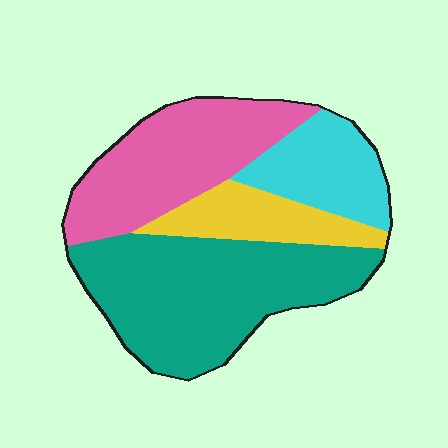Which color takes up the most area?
Teal, at roughly 40%.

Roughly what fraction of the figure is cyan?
Cyan covers 16% of the figure.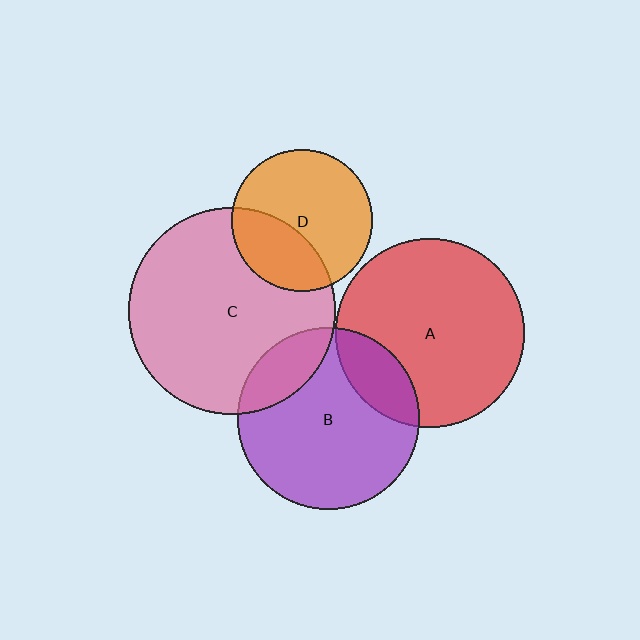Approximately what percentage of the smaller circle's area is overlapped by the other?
Approximately 35%.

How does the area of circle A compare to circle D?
Approximately 1.8 times.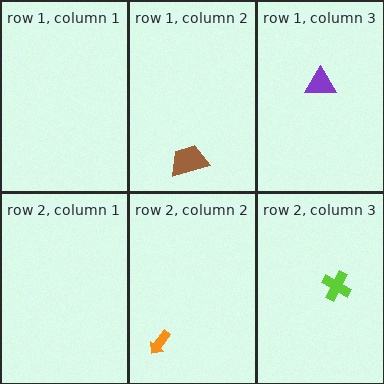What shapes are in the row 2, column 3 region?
The lime cross.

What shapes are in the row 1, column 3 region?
The purple triangle.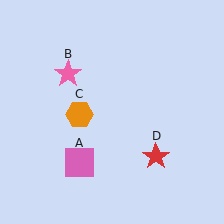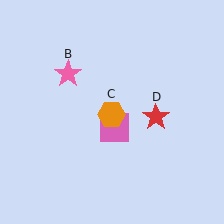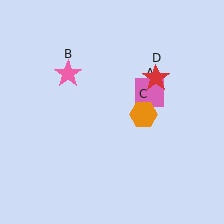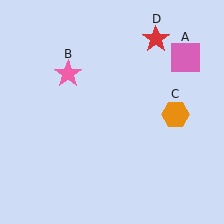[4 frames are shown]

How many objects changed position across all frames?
3 objects changed position: pink square (object A), orange hexagon (object C), red star (object D).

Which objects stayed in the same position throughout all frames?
Pink star (object B) remained stationary.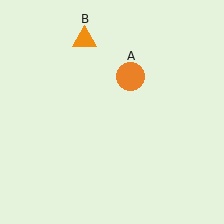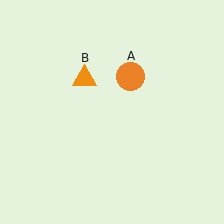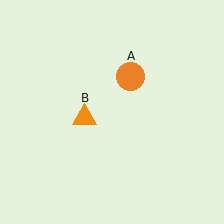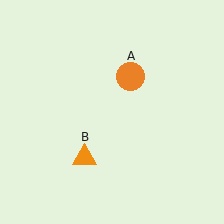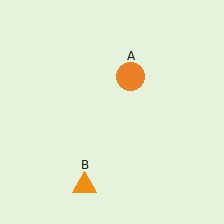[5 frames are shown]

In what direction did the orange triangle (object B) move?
The orange triangle (object B) moved down.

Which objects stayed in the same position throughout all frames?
Orange circle (object A) remained stationary.